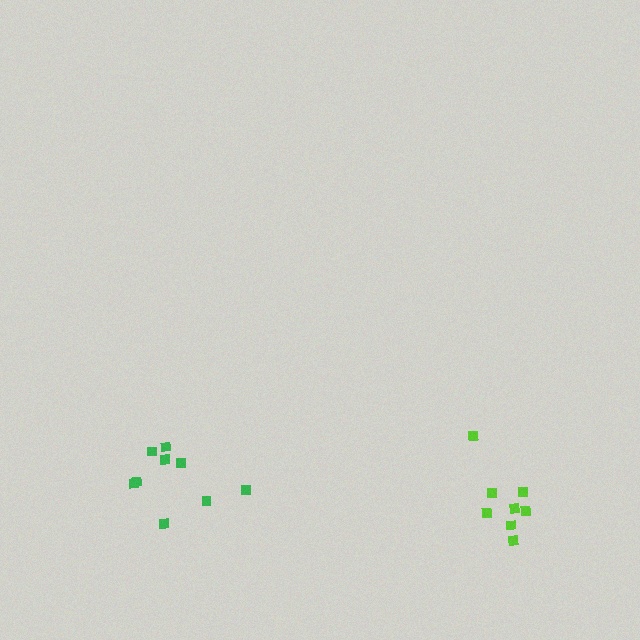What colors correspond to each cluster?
The clusters are colored: lime, green.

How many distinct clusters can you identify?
There are 2 distinct clusters.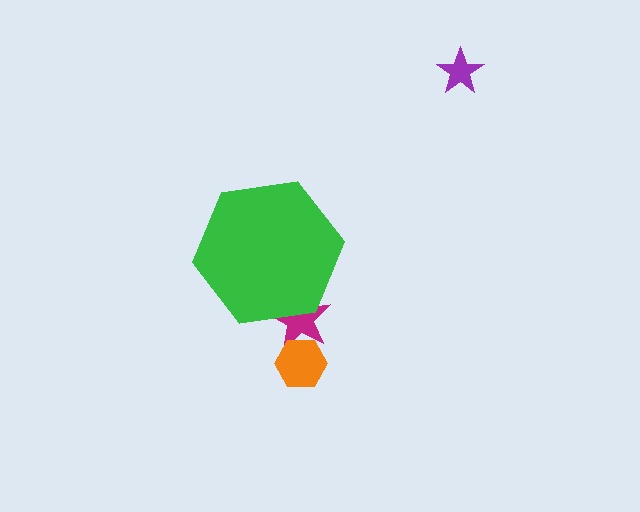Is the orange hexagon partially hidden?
No, the orange hexagon is fully visible.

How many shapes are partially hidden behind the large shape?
1 shape is partially hidden.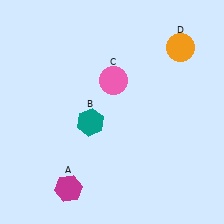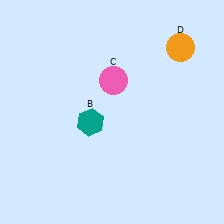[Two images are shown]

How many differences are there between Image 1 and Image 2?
There is 1 difference between the two images.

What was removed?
The magenta hexagon (A) was removed in Image 2.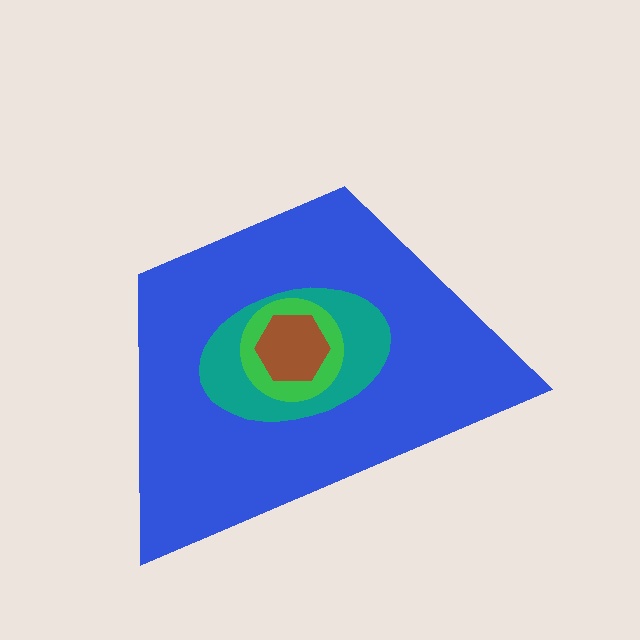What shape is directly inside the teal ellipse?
The green circle.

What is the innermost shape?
The brown hexagon.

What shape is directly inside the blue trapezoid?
The teal ellipse.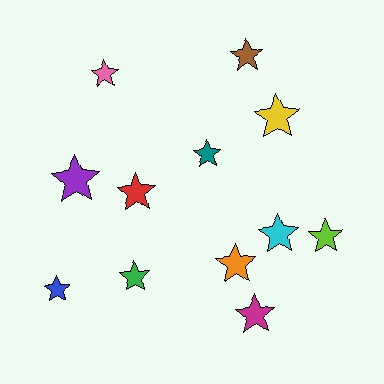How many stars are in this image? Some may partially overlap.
There are 12 stars.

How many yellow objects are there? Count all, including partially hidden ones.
There is 1 yellow object.